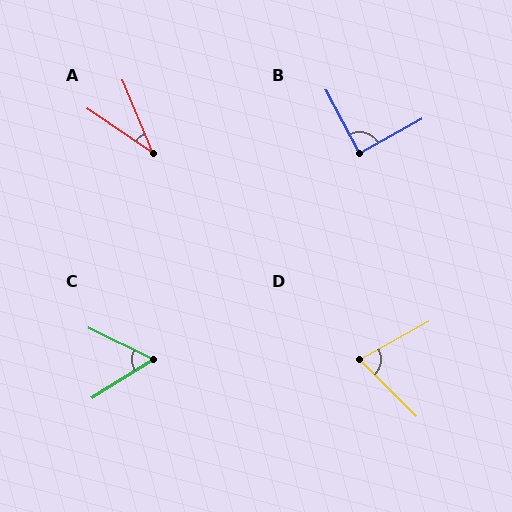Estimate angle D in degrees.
Approximately 74 degrees.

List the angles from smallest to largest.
A (33°), C (58°), D (74°), B (89°).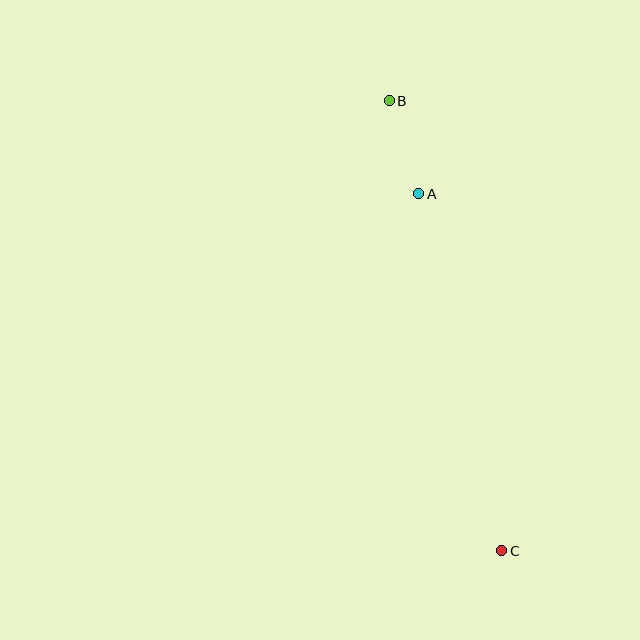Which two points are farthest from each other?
Points B and C are farthest from each other.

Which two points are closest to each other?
Points A and B are closest to each other.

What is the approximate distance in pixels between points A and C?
The distance between A and C is approximately 366 pixels.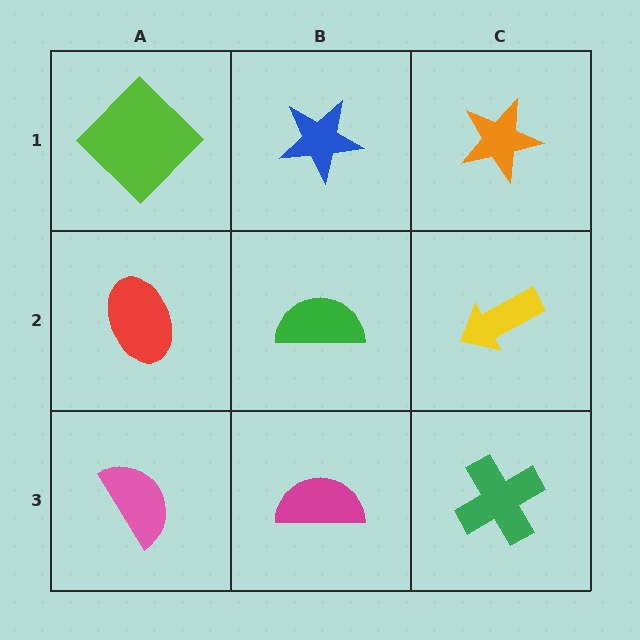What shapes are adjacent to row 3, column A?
A red ellipse (row 2, column A), a magenta semicircle (row 3, column B).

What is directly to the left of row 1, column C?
A blue star.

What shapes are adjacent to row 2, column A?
A lime diamond (row 1, column A), a pink semicircle (row 3, column A), a green semicircle (row 2, column B).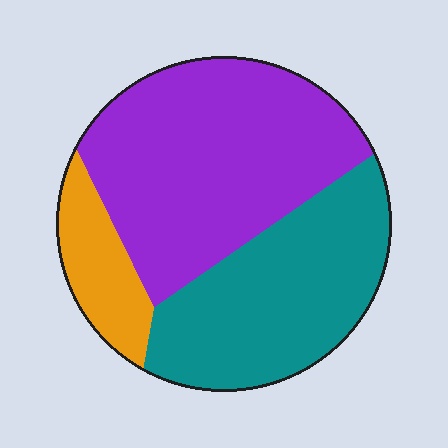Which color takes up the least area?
Orange, at roughly 15%.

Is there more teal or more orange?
Teal.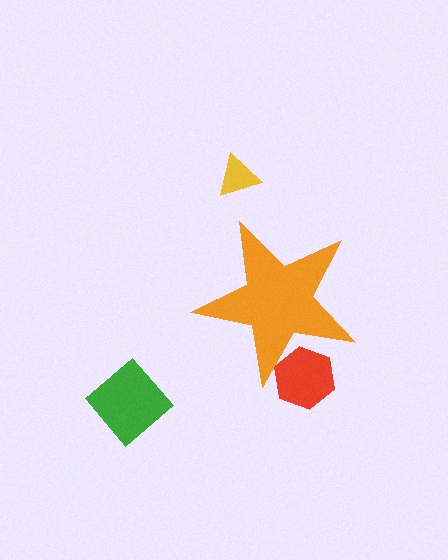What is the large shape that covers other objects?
An orange star.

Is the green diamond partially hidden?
No, the green diamond is fully visible.